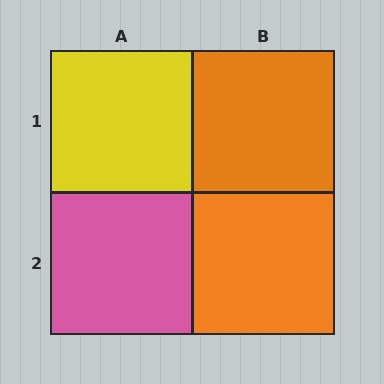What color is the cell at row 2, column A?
Pink.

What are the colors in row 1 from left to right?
Yellow, orange.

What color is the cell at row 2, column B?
Orange.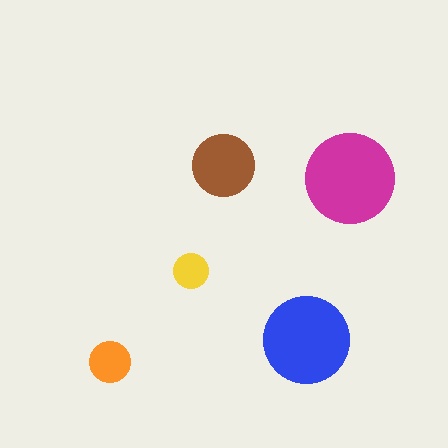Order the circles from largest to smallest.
the magenta one, the blue one, the brown one, the orange one, the yellow one.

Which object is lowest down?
The orange circle is bottommost.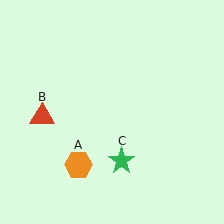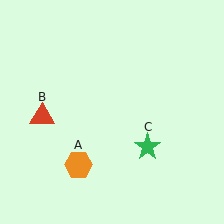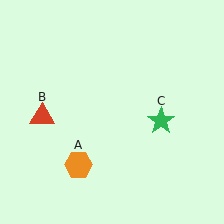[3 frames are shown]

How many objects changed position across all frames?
1 object changed position: green star (object C).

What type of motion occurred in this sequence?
The green star (object C) rotated counterclockwise around the center of the scene.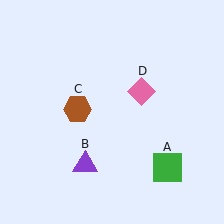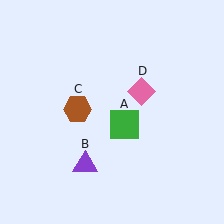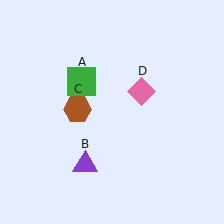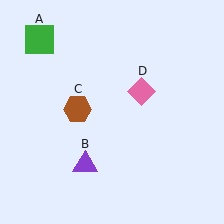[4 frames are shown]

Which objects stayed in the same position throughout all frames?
Purple triangle (object B) and brown hexagon (object C) and pink diamond (object D) remained stationary.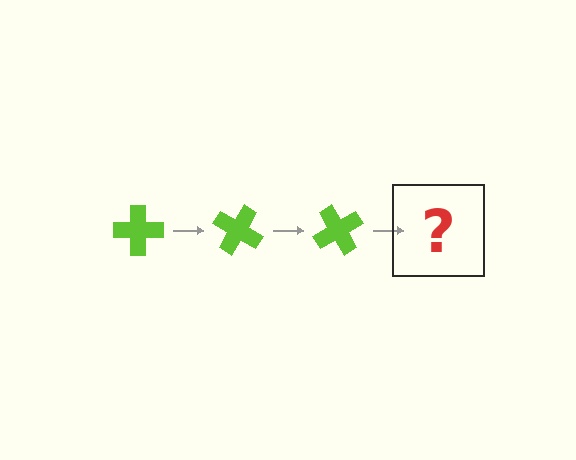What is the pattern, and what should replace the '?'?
The pattern is that the cross rotates 30 degrees each step. The '?' should be a lime cross rotated 90 degrees.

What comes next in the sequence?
The next element should be a lime cross rotated 90 degrees.